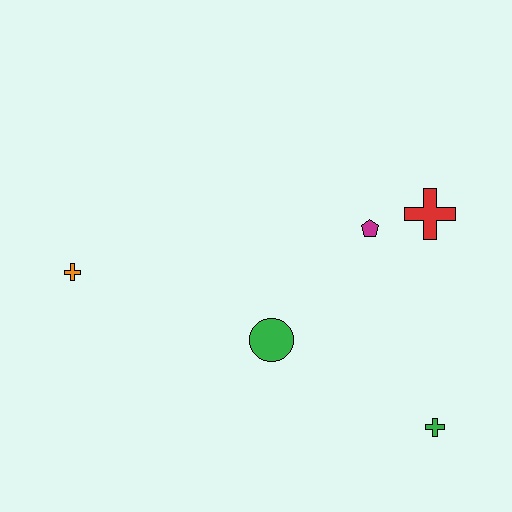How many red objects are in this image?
There is 1 red object.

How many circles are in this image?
There is 1 circle.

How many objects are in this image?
There are 5 objects.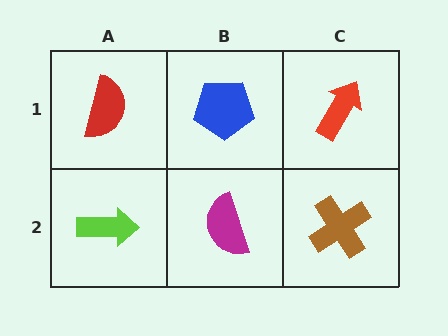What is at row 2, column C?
A brown cross.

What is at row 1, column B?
A blue pentagon.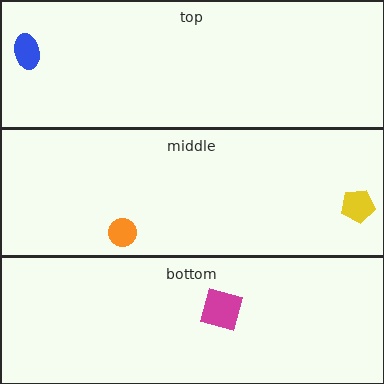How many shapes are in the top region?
1.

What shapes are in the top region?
The blue ellipse.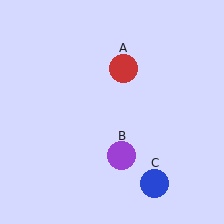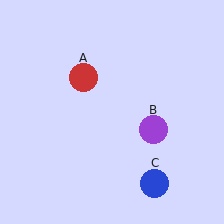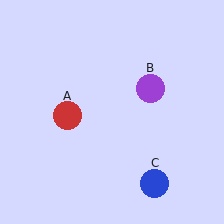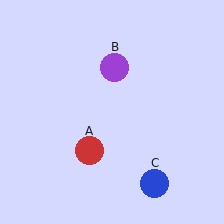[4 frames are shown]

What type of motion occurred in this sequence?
The red circle (object A), purple circle (object B) rotated counterclockwise around the center of the scene.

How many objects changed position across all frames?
2 objects changed position: red circle (object A), purple circle (object B).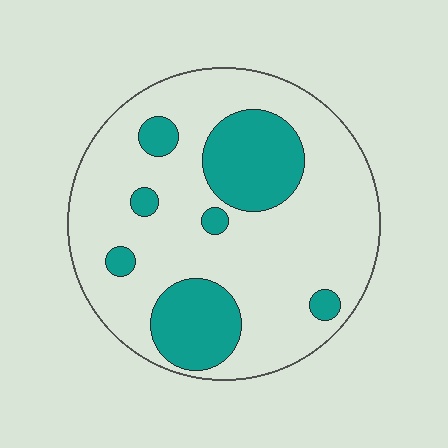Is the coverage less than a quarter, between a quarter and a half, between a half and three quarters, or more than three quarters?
Less than a quarter.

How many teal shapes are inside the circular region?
7.